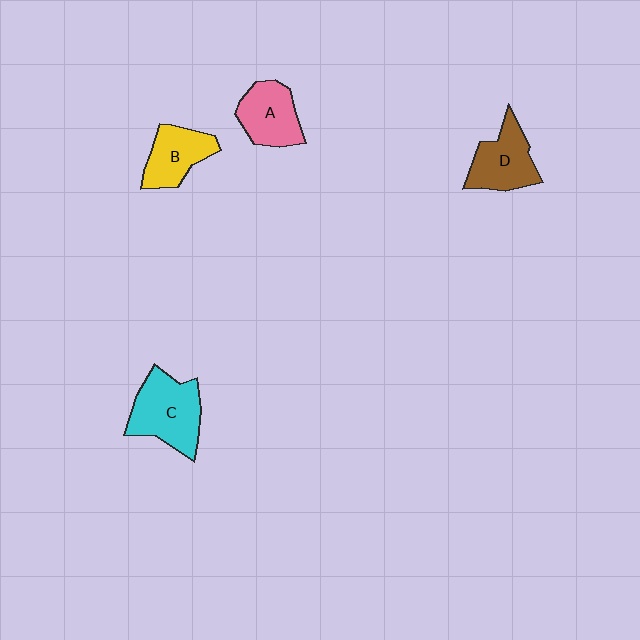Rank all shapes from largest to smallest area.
From largest to smallest: C (cyan), D (brown), A (pink), B (yellow).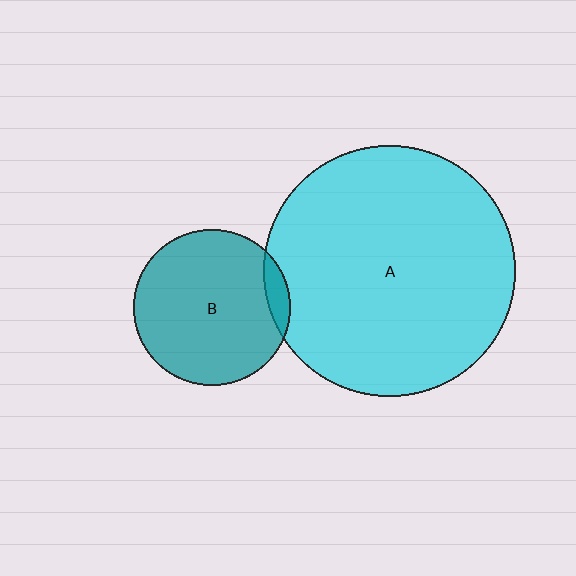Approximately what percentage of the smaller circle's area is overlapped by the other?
Approximately 5%.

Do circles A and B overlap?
Yes.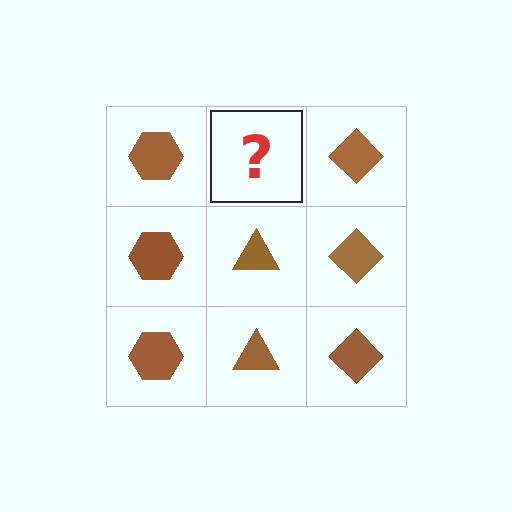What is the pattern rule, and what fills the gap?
The rule is that each column has a consistent shape. The gap should be filled with a brown triangle.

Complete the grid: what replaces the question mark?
The question mark should be replaced with a brown triangle.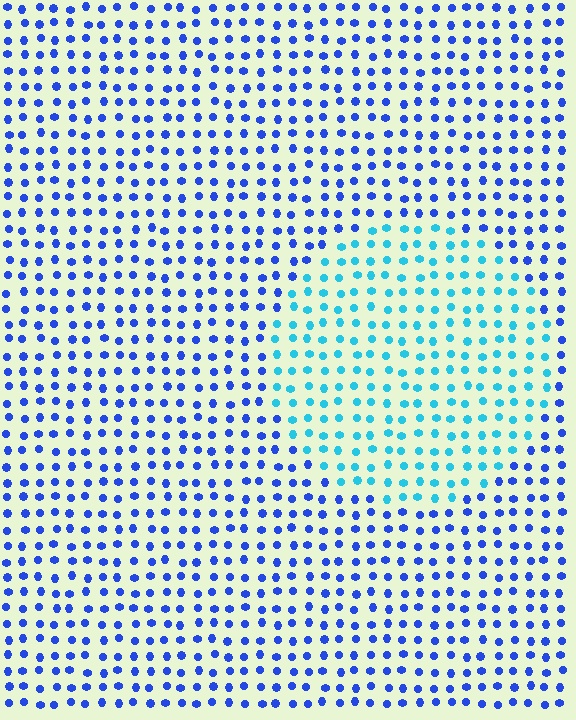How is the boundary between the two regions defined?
The boundary is defined purely by a slight shift in hue (about 40 degrees). Spacing, size, and orientation are identical on both sides.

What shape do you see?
I see a circle.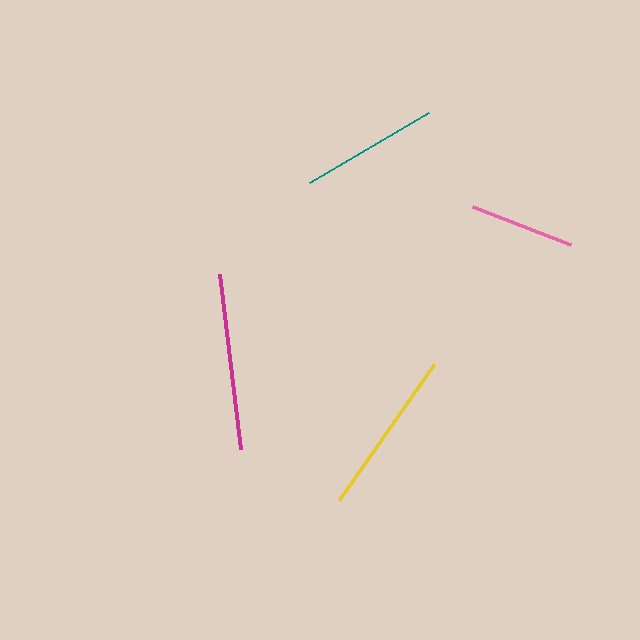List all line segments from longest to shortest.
From longest to shortest: magenta, yellow, teal, pink.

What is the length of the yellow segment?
The yellow segment is approximately 166 pixels long.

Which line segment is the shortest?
The pink line is the shortest at approximately 105 pixels.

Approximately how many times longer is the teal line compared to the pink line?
The teal line is approximately 1.3 times the length of the pink line.